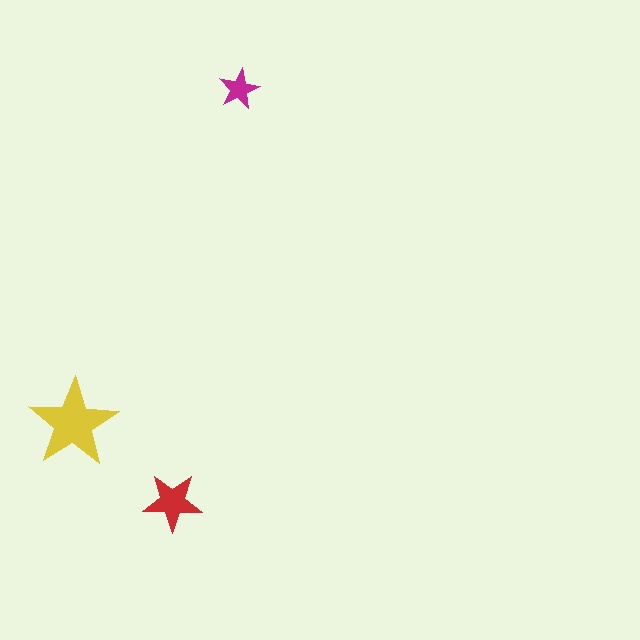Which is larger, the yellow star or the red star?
The yellow one.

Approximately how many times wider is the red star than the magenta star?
About 1.5 times wider.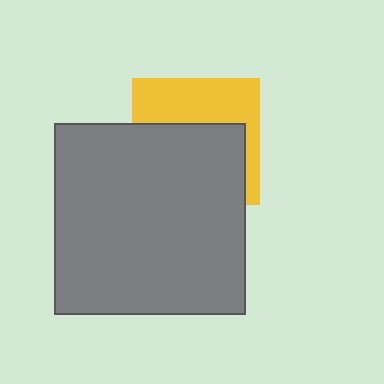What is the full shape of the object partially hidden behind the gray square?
The partially hidden object is a yellow square.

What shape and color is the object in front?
The object in front is a gray square.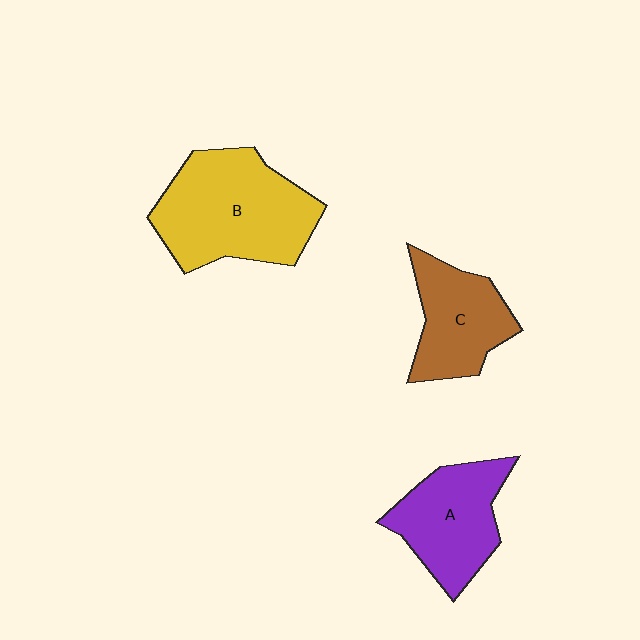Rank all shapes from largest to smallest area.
From largest to smallest: B (yellow), A (purple), C (brown).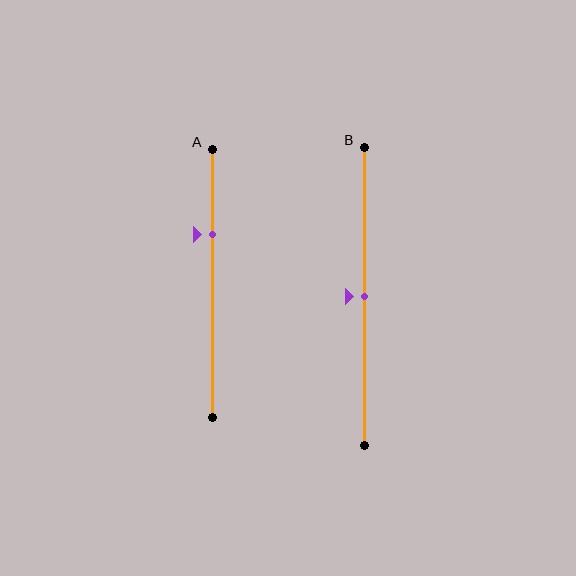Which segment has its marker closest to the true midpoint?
Segment B has its marker closest to the true midpoint.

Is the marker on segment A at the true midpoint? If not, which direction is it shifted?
No, the marker on segment A is shifted upward by about 18% of the segment length.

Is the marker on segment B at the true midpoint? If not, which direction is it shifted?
Yes, the marker on segment B is at the true midpoint.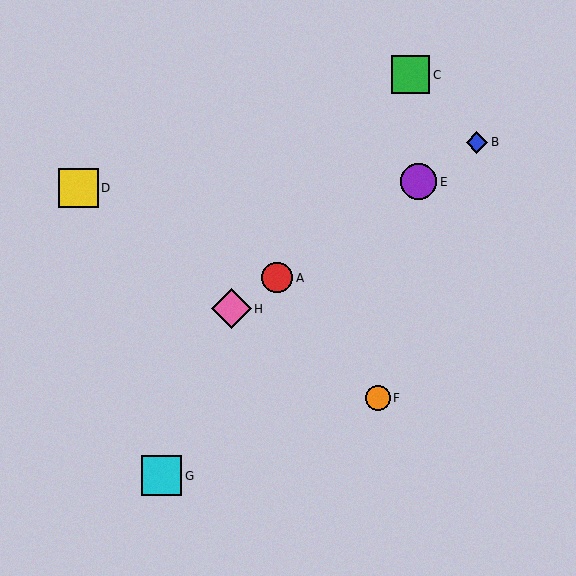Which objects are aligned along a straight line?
Objects A, B, E, H are aligned along a straight line.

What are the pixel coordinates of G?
Object G is at (162, 476).